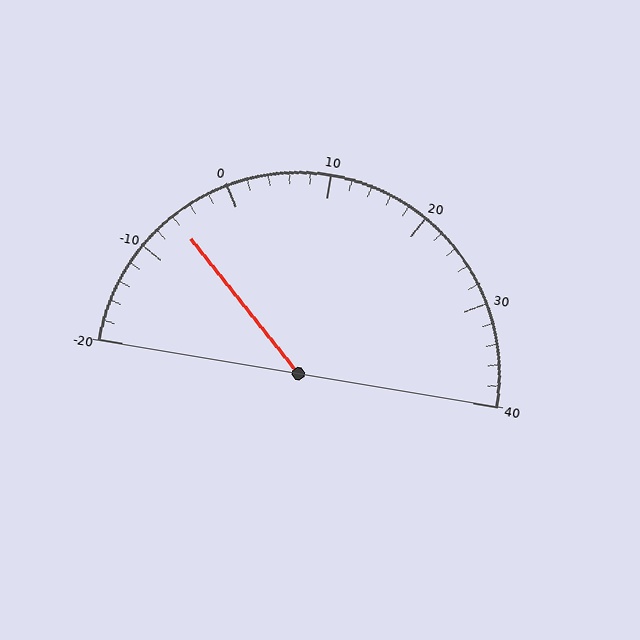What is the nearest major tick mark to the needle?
The nearest major tick mark is -10.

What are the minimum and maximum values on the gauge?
The gauge ranges from -20 to 40.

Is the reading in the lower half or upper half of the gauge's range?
The reading is in the lower half of the range (-20 to 40).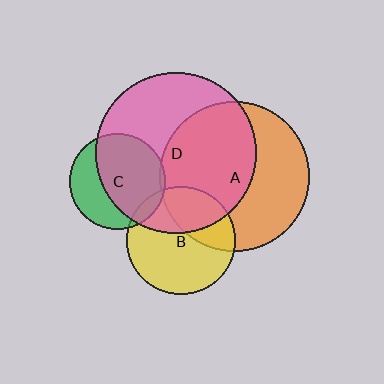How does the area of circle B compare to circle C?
Approximately 1.3 times.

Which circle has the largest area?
Circle D (pink).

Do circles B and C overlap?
Yes.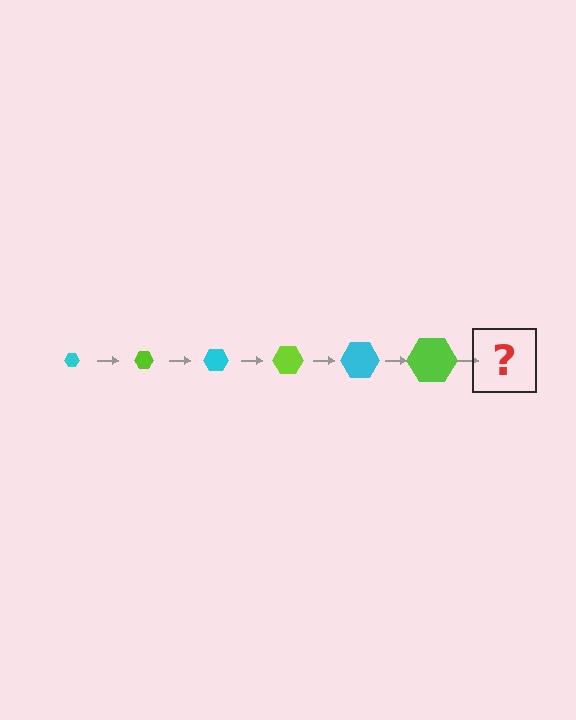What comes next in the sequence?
The next element should be a cyan hexagon, larger than the previous one.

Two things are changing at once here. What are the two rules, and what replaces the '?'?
The two rules are that the hexagon grows larger each step and the color cycles through cyan and lime. The '?' should be a cyan hexagon, larger than the previous one.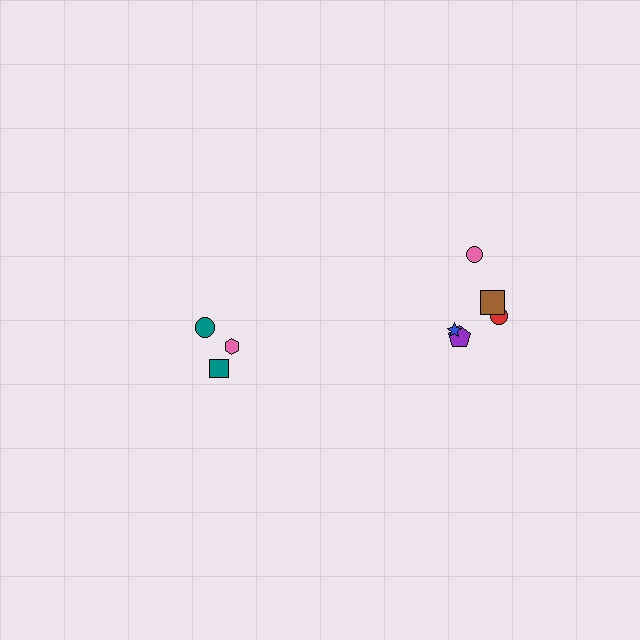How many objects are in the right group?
There are 5 objects.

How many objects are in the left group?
There are 3 objects.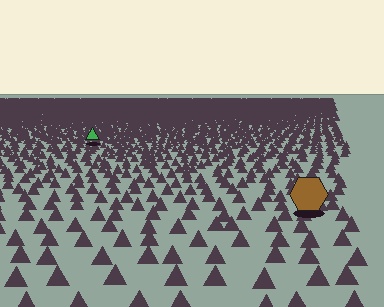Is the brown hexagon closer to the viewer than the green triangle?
Yes. The brown hexagon is closer — you can tell from the texture gradient: the ground texture is coarser near it.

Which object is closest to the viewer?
The brown hexagon is closest. The texture marks near it are larger and more spread out.